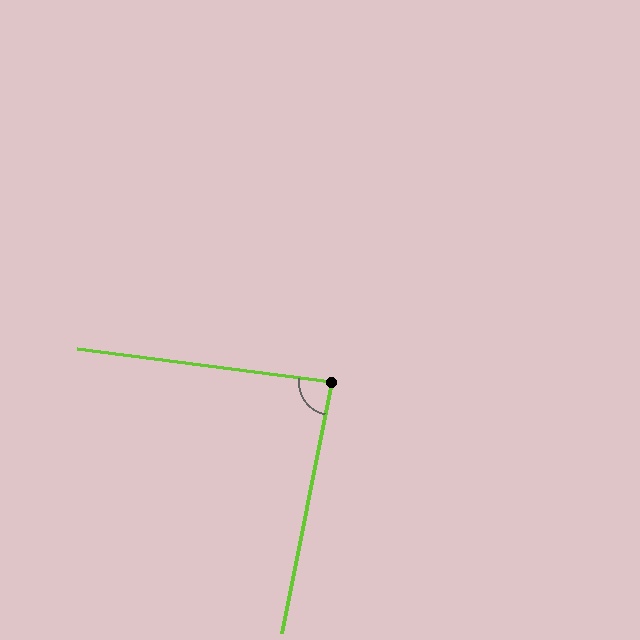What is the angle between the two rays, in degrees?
Approximately 86 degrees.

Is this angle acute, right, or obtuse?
It is approximately a right angle.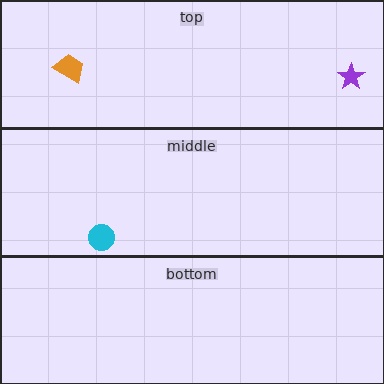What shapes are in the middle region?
The cyan circle.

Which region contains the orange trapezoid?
The top region.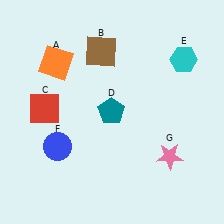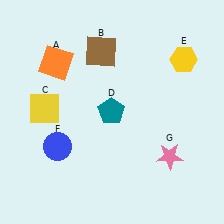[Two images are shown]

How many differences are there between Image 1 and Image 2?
There are 2 differences between the two images.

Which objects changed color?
C changed from red to yellow. E changed from cyan to yellow.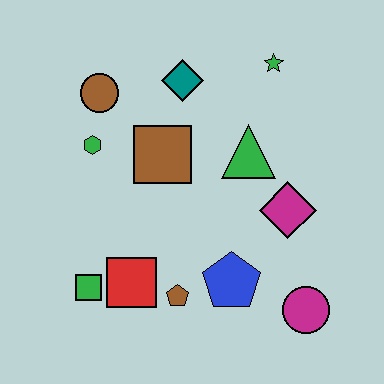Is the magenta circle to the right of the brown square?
Yes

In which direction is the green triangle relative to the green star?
The green triangle is below the green star.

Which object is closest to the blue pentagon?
The brown pentagon is closest to the blue pentagon.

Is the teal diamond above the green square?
Yes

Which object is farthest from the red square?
The green star is farthest from the red square.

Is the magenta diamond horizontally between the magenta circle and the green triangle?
Yes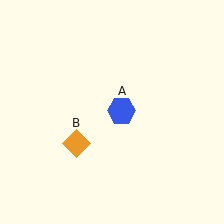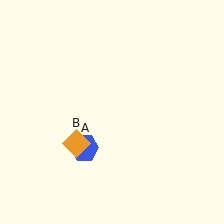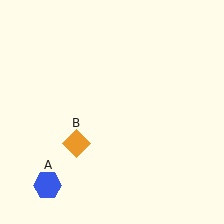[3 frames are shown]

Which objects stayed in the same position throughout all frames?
Orange diamond (object B) remained stationary.